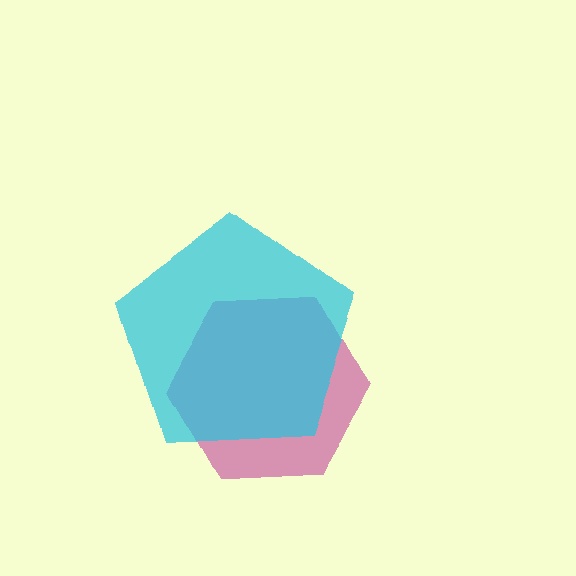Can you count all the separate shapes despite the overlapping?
Yes, there are 2 separate shapes.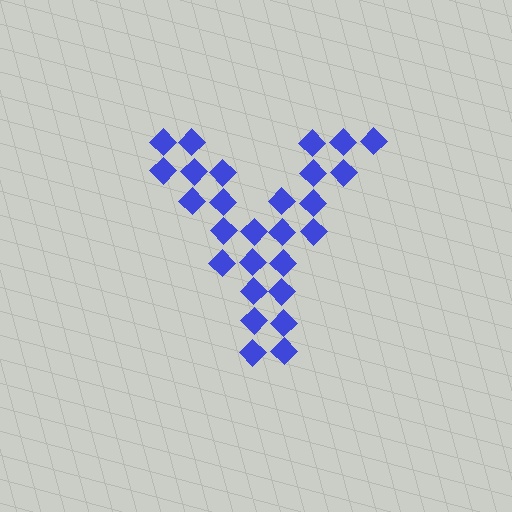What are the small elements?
The small elements are diamonds.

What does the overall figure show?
The overall figure shows the letter Y.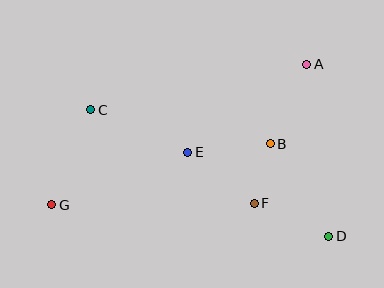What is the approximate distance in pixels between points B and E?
The distance between B and E is approximately 83 pixels.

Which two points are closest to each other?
Points B and F are closest to each other.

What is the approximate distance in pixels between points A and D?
The distance between A and D is approximately 173 pixels.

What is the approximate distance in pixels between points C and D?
The distance between C and D is approximately 269 pixels.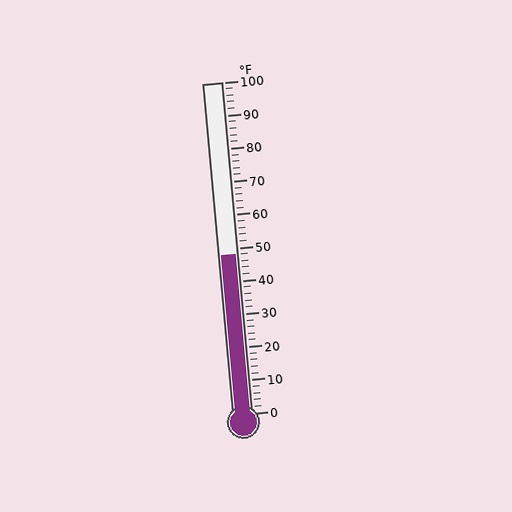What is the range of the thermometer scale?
The thermometer scale ranges from 0°F to 100°F.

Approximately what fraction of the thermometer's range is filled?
The thermometer is filled to approximately 50% of its range.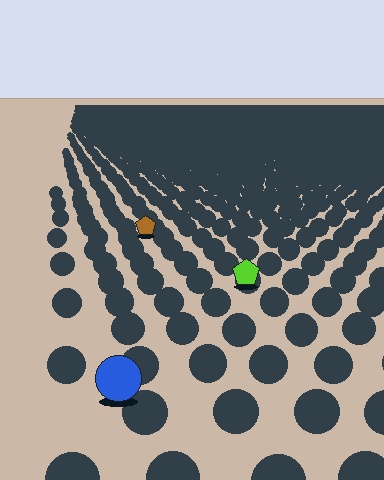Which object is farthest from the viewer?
The brown pentagon is farthest from the viewer. It appears smaller and the ground texture around it is denser.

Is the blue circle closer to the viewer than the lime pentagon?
Yes. The blue circle is closer — you can tell from the texture gradient: the ground texture is coarser near it.